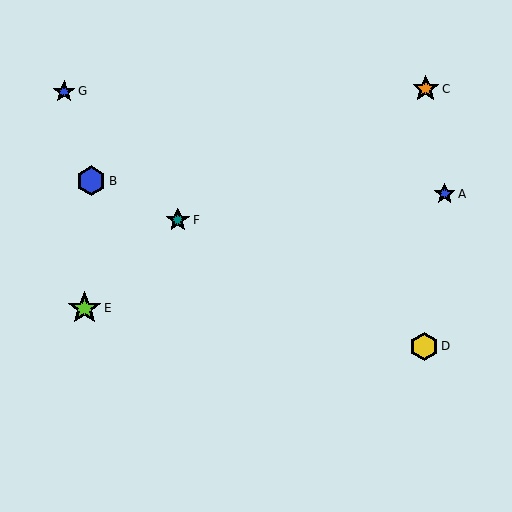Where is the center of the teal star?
The center of the teal star is at (178, 220).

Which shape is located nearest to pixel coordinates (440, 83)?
The orange star (labeled C) at (426, 89) is nearest to that location.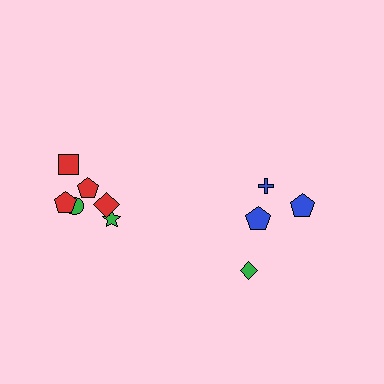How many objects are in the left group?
There are 6 objects.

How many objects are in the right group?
There are 4 objects.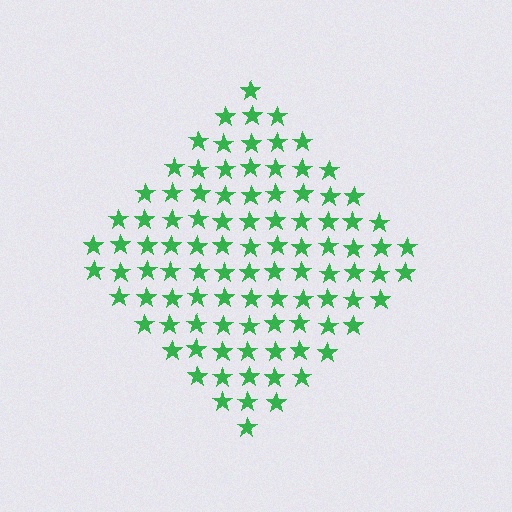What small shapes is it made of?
It is made of small stars.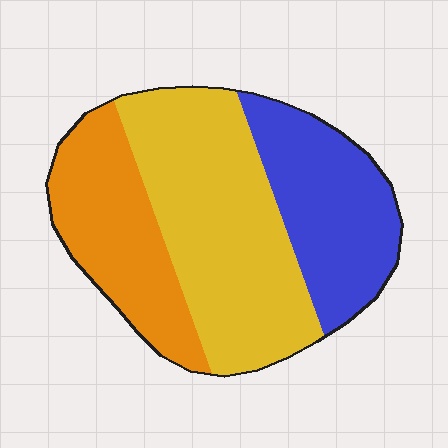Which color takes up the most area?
Yellow, at roughly 45%.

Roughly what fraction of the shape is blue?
Blue covers about 30% of the shape.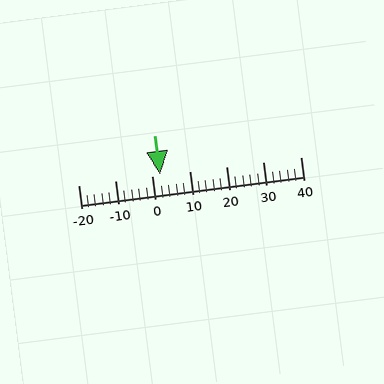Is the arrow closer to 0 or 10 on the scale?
The arrow is closer to 0.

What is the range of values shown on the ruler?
The ruler shows values from -20 to 40.